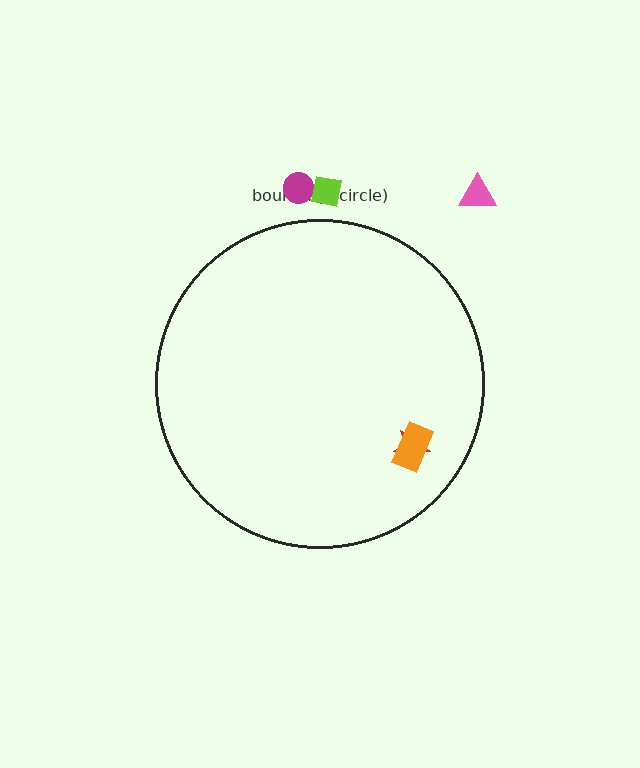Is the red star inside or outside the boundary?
Inside.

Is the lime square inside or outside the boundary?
Outside.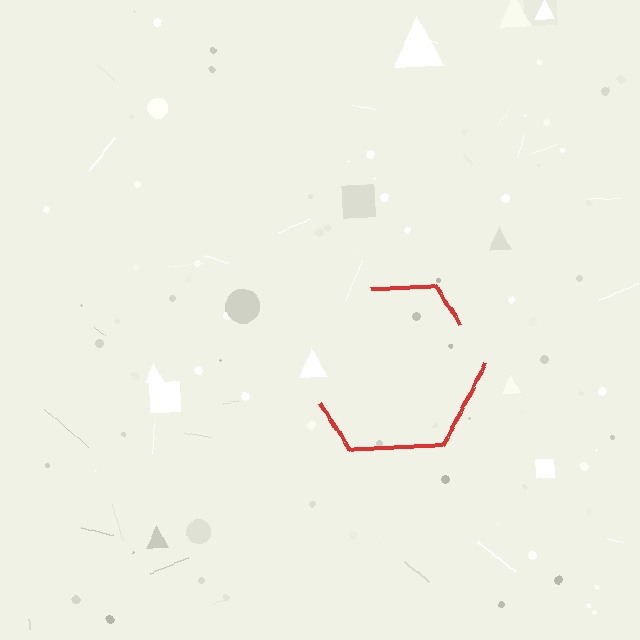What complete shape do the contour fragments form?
The contour fragments form a hexagon.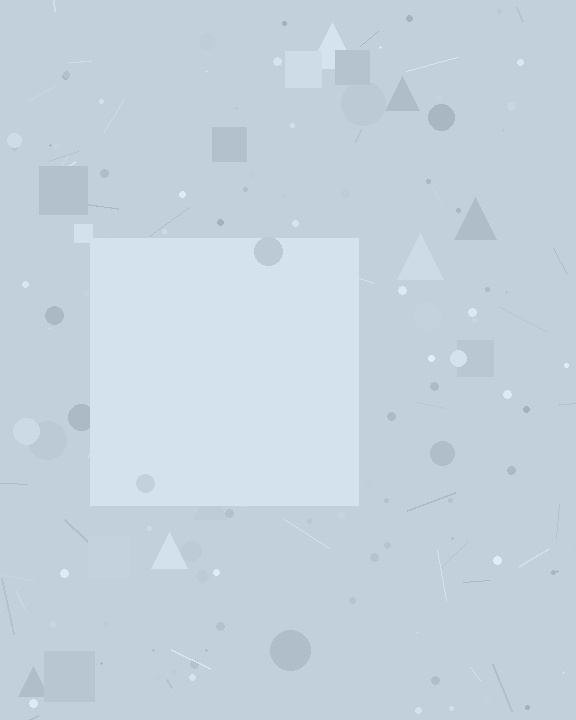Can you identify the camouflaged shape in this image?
The camouflaged shape is a square.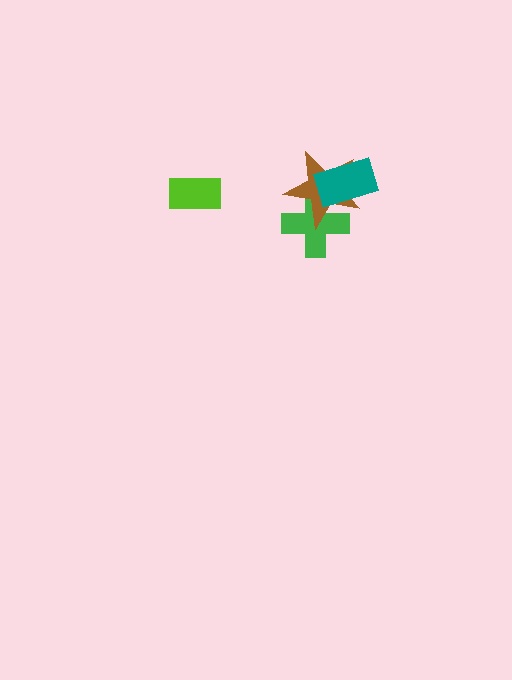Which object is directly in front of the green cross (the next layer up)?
The brown star is directly in front of the green cross.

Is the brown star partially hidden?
Yes, it is partially covered by another shape.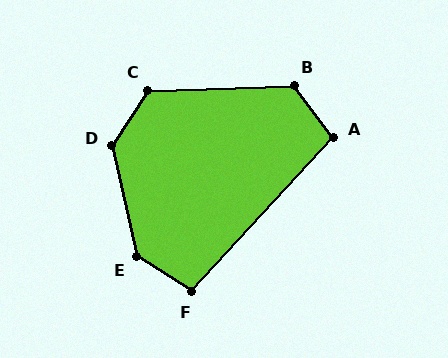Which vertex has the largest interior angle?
E, at approximately 135 degrees.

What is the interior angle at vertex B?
Approximately 125 degrees (obtuse).